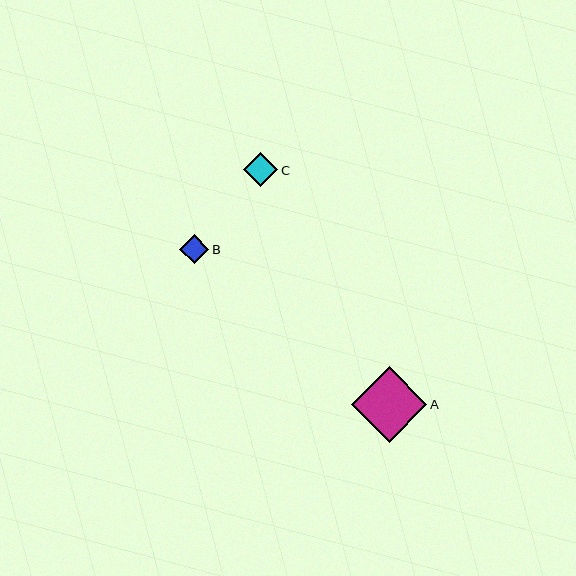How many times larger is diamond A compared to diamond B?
Diamond A is approximately 2.6 times the size of diamond B.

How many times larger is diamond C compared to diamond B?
Diamond C is approximately 1.2 times the size of diamond B.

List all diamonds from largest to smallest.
From largest to smallest: A, C, B.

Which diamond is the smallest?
Diamond B is the smallest with a size of approximately 29 pixels.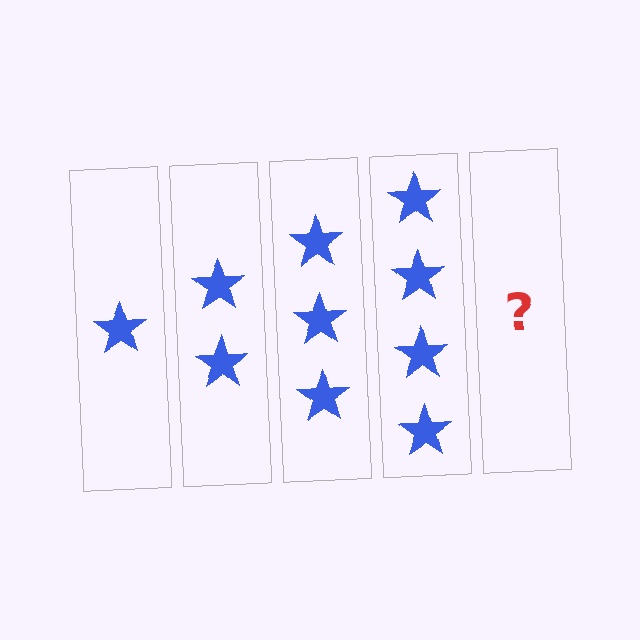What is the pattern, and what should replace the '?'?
The pattern is that each step adds one more star. The '?' should be 5 stars.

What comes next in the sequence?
The next element should be 5 stars.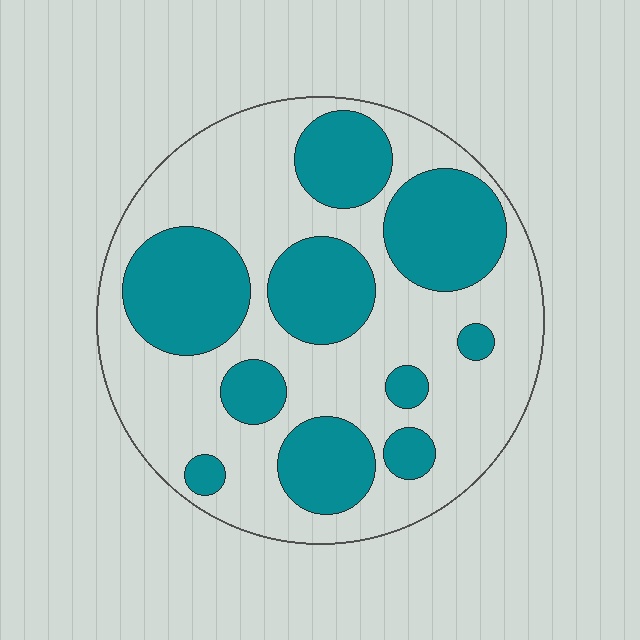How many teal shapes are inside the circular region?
10.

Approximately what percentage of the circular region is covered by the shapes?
Approximately 40%.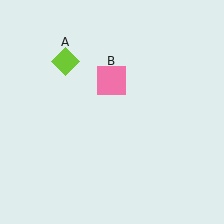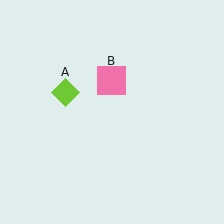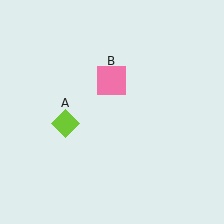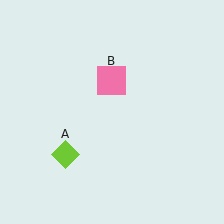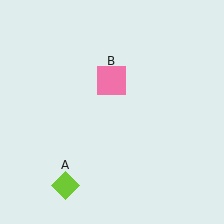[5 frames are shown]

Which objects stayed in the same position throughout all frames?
Pink square (object B) remained stationary.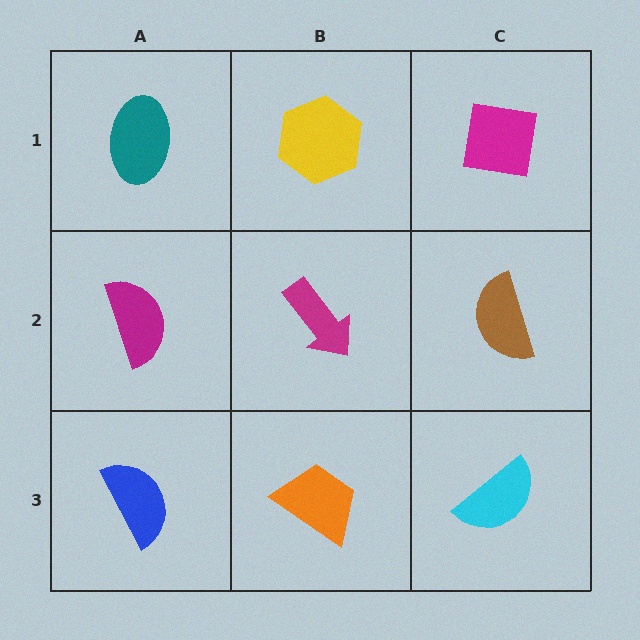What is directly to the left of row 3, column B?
A blue semicircle.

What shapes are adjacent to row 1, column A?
A magenta semicircle (row 2, column A), a yellow hexagon (row 1, column B).